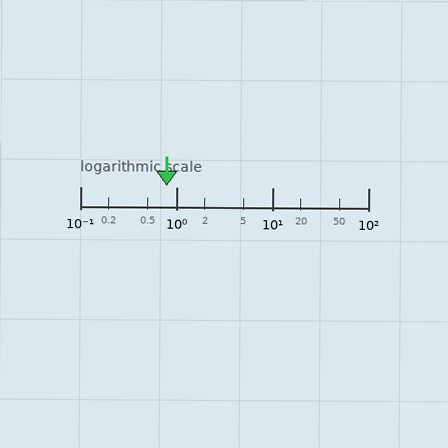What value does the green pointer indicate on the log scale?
The pointer indicates approximately 0.79.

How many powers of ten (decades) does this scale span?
The scale spans 3 decades, from 0.1 to 100.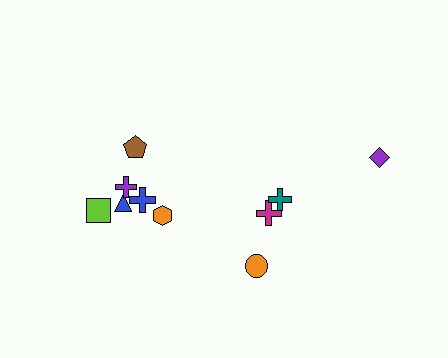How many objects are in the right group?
There are 4 objects.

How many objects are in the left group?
There are 6 objects.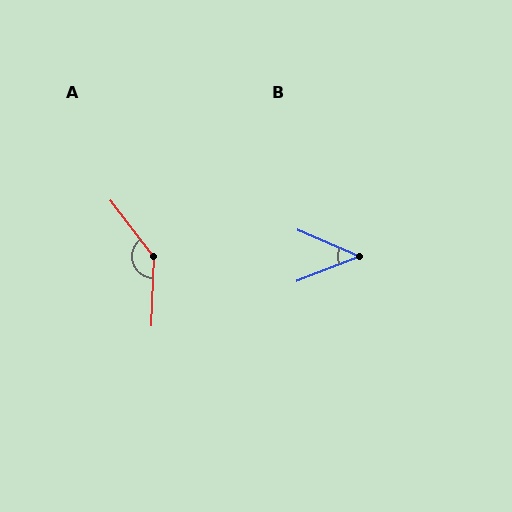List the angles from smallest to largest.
B (44°), A (141°).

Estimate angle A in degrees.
Approximately 141 degrees.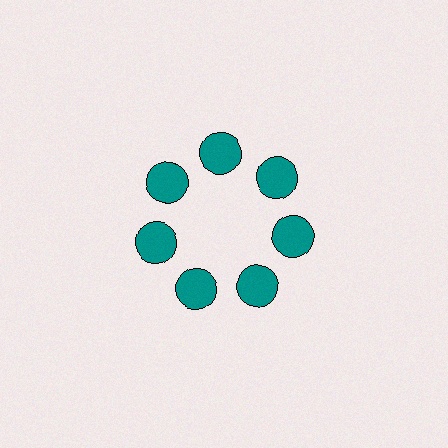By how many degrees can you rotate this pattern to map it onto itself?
The pattern maps onto itself every 51 degrees of rotation.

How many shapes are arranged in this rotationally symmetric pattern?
There are 7 shapes, arranged in 7 groups of 1.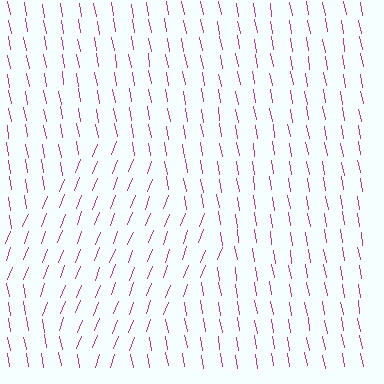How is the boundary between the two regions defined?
The boundary is defined purely by a change in line orientation (approximately 31 degrees difference). All lines are the same color and thickness.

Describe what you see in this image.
The image is filled with small magenta line segments. A diamond region in the image has lines oriented differently from the surrounding lines, creating a visible texture boundary.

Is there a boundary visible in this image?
Yes, there is a texture boundary formed by a change in line orientation.